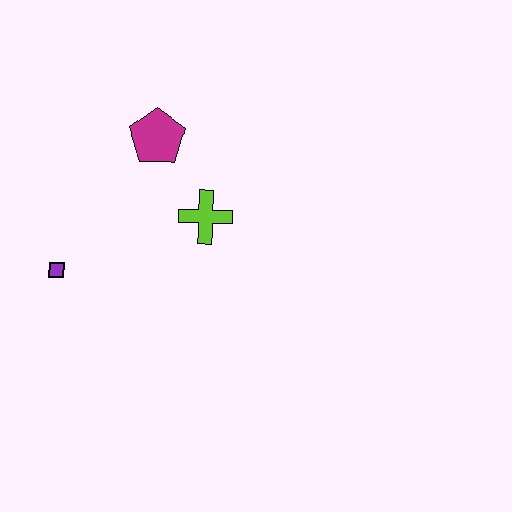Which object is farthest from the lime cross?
The purple square is farthest from the lime cross.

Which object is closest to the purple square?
The lime cross is closest to the purple square.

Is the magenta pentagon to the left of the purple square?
No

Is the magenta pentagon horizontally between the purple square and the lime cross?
Yes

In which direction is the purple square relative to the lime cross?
The purple square is to the left of the lime cross.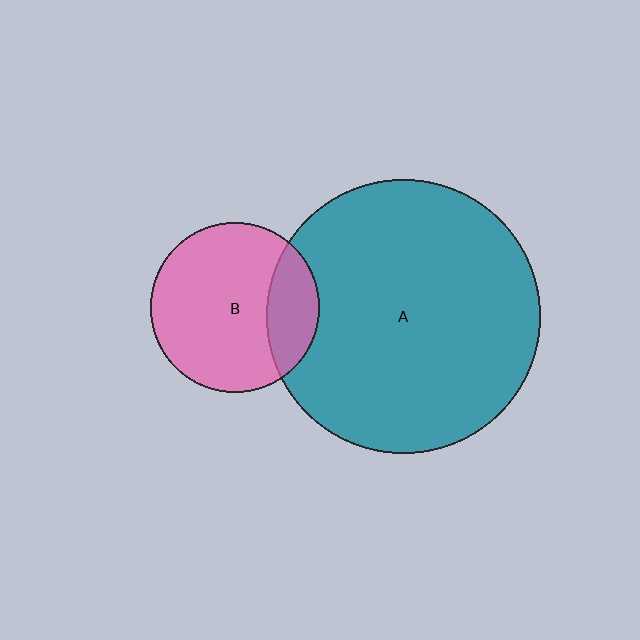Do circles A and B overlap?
Yes.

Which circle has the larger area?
Circle A (teal).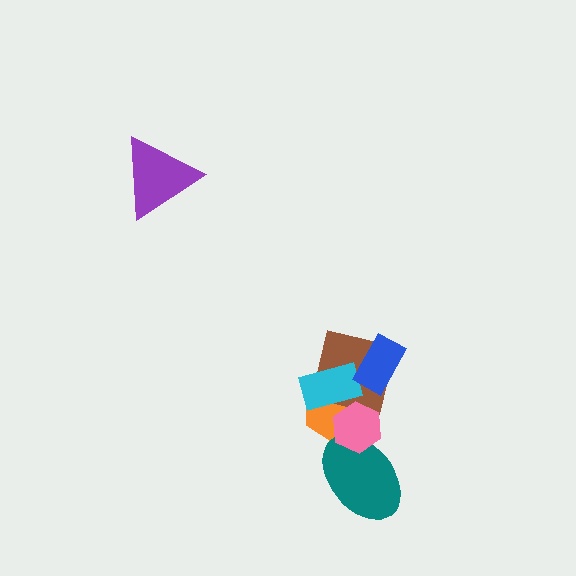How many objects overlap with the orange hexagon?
4 objects overlap with the orange hexagon.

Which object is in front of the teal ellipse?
The pink hexagon is in front of the teal ellipse.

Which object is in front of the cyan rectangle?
The pink hexagon is in front of the cyan rectangle.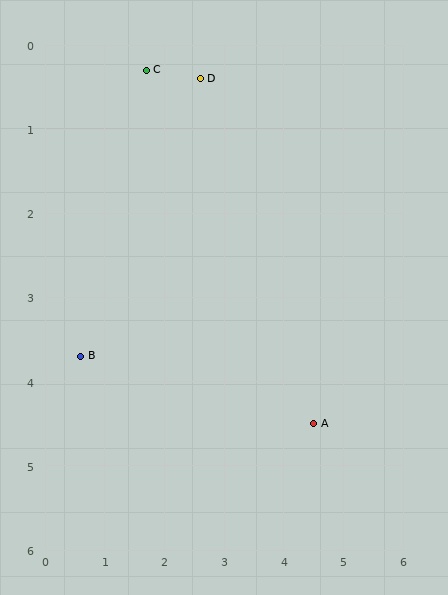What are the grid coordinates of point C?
Point C is at approximately (1.7, 0.3).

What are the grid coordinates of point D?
Point D is at approximately (2.6, 0.4).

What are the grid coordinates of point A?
Point A is at approximately (4.5, 4.5).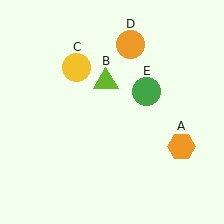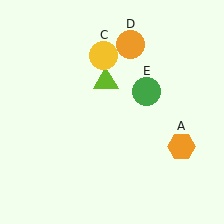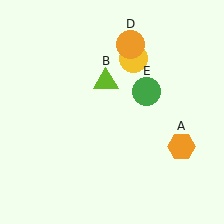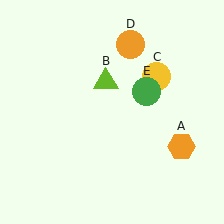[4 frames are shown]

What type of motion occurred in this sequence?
The yellow circle (object C) rotated clockwise around the center of the scene.